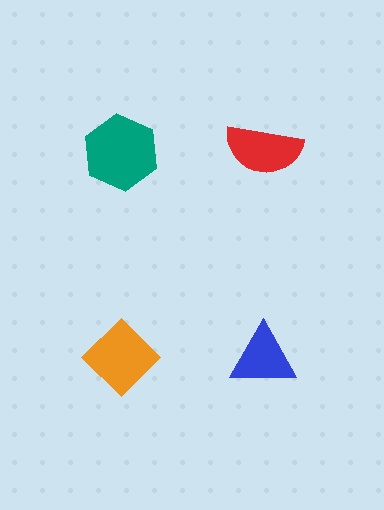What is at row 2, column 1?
An orange diamond.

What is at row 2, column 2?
A blue triangle.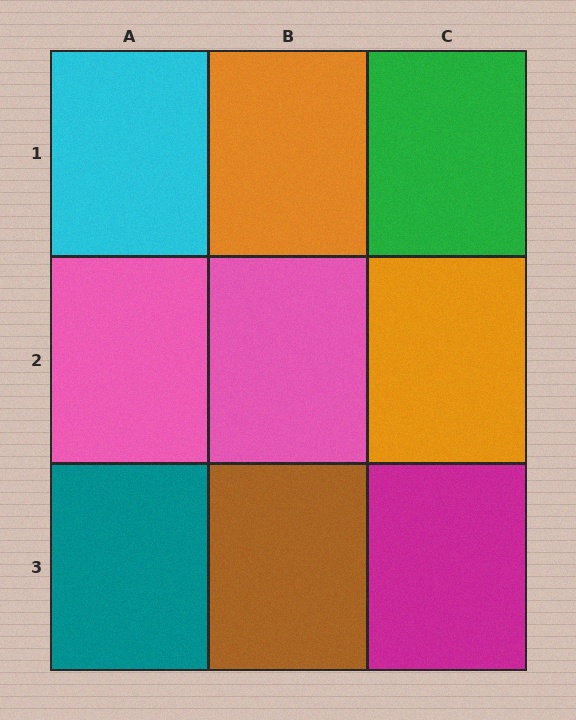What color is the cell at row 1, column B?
Orange.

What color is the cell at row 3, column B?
Brown.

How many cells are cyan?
1 cell is cyan.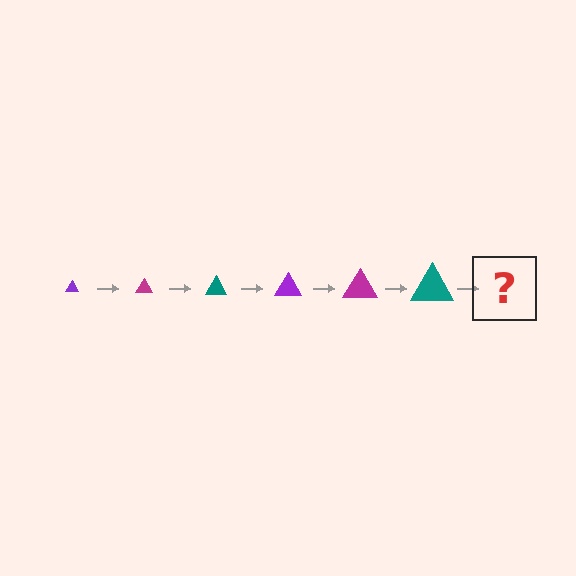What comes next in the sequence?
The next element should be a purple triangle, larger than the previous one.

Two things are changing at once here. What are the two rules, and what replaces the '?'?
The two rules are that the triangle grows larger each step and the color cycles through purple, magenta, and teal. The '?' should be a purple triangle, larger than the previous one.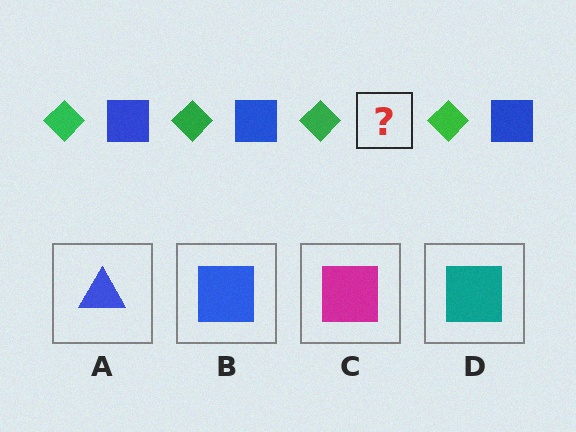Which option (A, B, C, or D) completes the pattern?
B.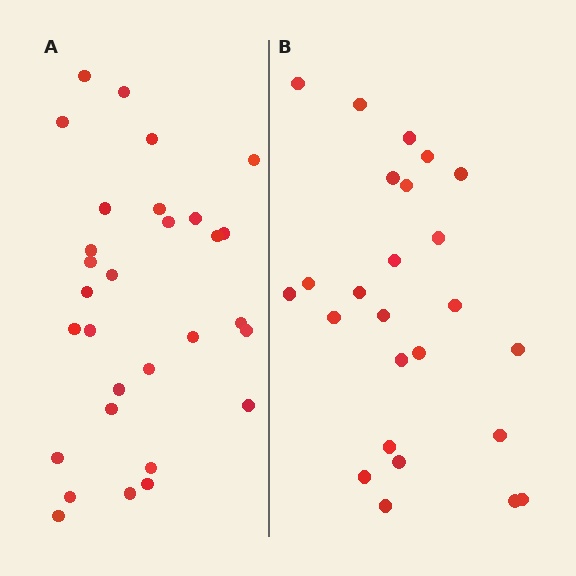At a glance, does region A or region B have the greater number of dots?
Region A (the left region) has more dots.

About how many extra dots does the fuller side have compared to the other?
Region A has about 5 more dots than region B.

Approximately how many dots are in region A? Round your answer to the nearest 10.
About 30 dots.